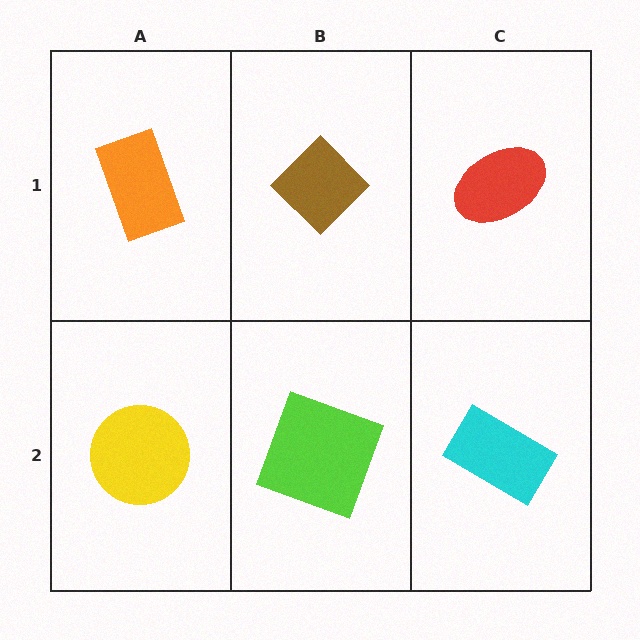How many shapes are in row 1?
3 shapes.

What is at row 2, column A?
A yellow circle.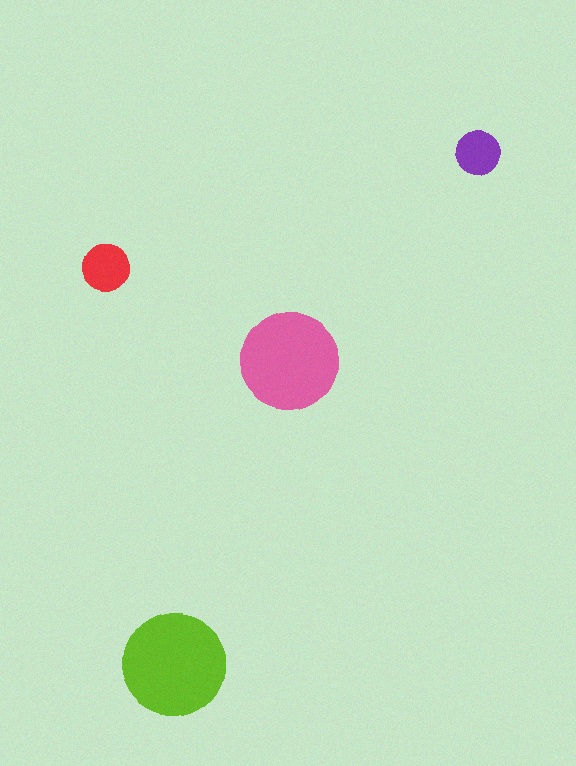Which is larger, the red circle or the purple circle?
The red one.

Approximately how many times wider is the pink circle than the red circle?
About 2 times wider.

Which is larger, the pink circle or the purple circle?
The pink one.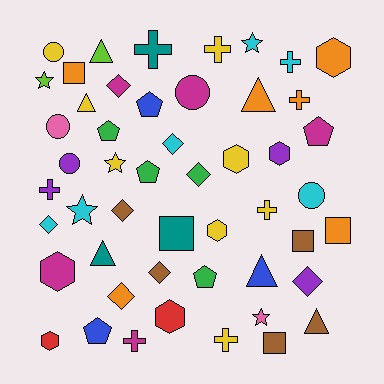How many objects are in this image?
There are 50 objects.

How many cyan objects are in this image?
There are 6 cyan objects.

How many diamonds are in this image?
There are 8 diamonds.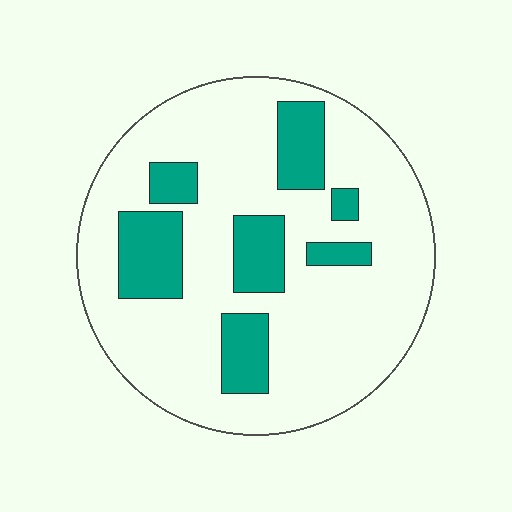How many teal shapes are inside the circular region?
7.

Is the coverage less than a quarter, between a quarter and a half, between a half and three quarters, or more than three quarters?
Less than a quarter.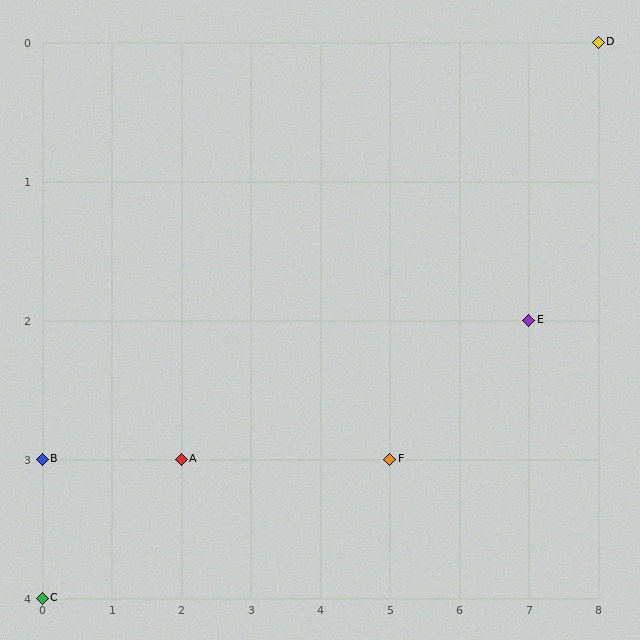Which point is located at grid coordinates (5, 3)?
Point F is at (5, 3).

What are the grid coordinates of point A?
Point A is at grid coordinates (2, 3).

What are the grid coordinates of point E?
Point E is at grid coordinates (7, 2).